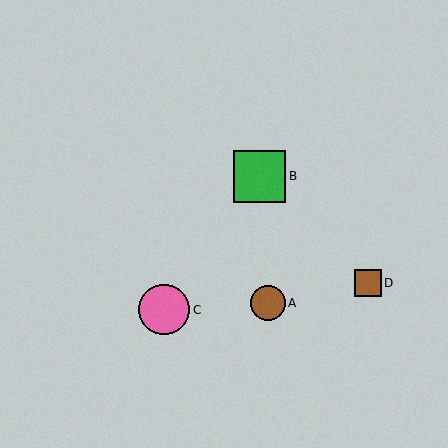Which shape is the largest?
The green square (labeled B) is the largest.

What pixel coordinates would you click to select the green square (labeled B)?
Click at (260, 176) to select the green square B.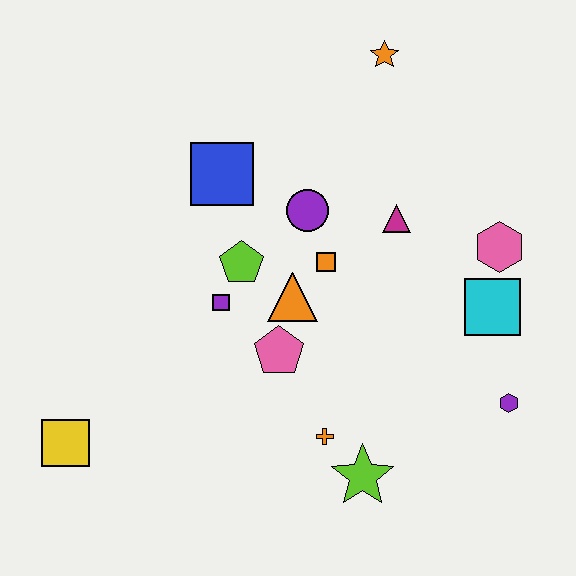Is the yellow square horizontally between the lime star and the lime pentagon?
No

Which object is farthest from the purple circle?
The yellow square is farthest from the purple circle.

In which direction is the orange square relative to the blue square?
The orange square is to the right of the blue square.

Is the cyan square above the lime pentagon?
No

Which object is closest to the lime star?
The orange cross is closest to the lime star.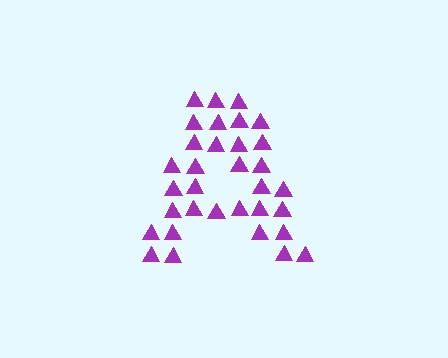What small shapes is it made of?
It is made of small triangles.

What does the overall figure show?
The overall figure shows the letter A.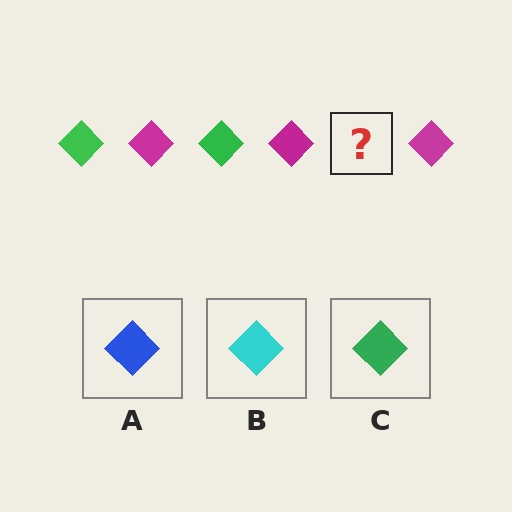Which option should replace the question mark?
Option C.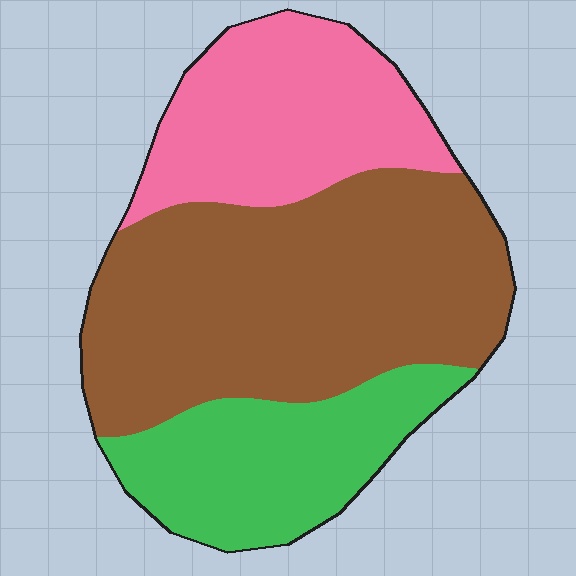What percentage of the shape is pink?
Pink covers 26% of the shape.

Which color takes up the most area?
Brown, at roughly 50%.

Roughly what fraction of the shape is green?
Green takes up about one quarter (1/4) of the shape.